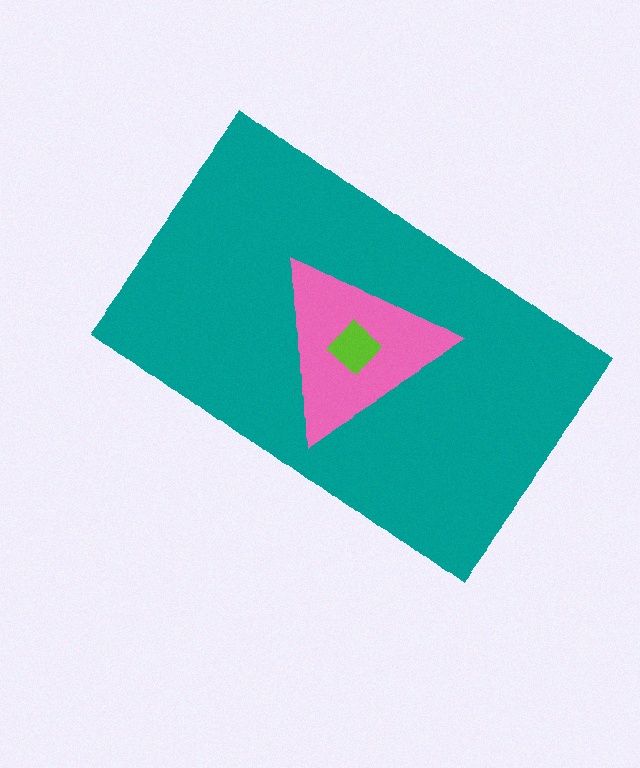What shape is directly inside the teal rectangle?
The pink triangle.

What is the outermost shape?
The teal rectangle.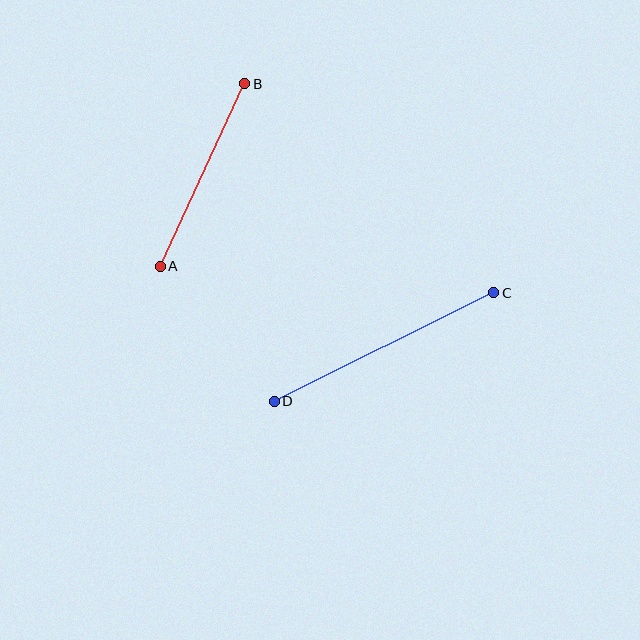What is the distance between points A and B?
The distance is approximately 201 pixels.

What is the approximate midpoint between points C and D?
The midpoint is at approximately (384, 347) pixels.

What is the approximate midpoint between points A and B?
The midpoint is at approximately (202, 175) pixels.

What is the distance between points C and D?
The distance is approximately 245 pixels.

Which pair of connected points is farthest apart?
Points C and D are farthest apart.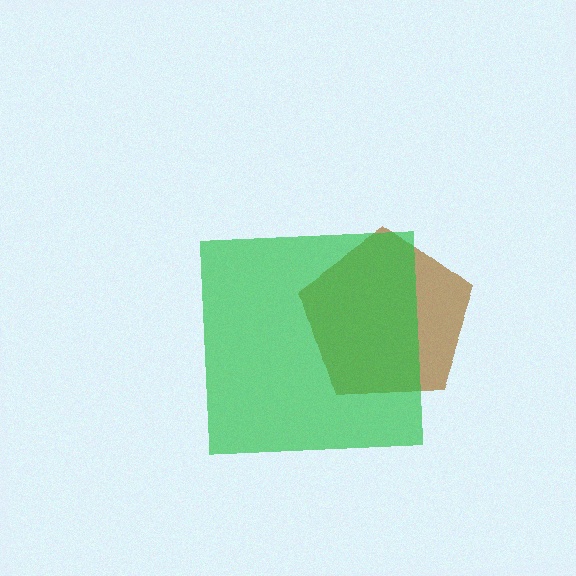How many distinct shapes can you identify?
There are 2 distinct shapes: a brown pentagon, a green square.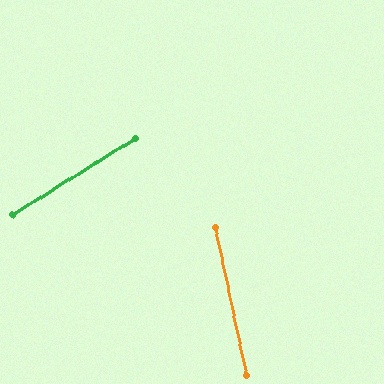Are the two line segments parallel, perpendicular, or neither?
Neither parallel nor perpendicular — they differ by about 70°.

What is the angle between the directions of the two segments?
Approximately 70 degrees.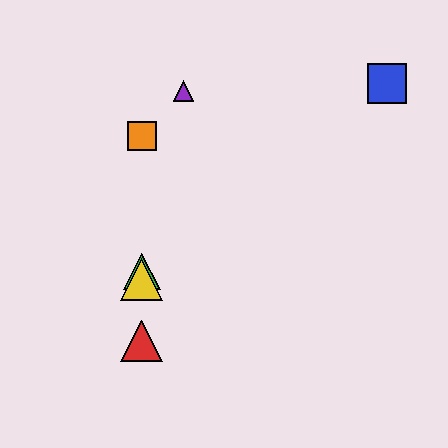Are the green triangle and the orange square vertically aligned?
Yes, both are at x≈142.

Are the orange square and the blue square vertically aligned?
No, the orange square is at x≈142 and the blue square is at x≈387.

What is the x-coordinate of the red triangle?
The red triangle is at x≈142.